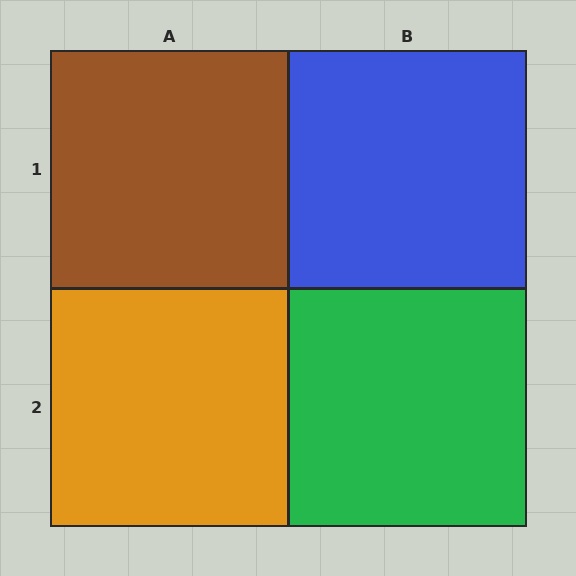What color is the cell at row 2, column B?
Green.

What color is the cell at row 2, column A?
Orange.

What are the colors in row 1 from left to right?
Brown, blue.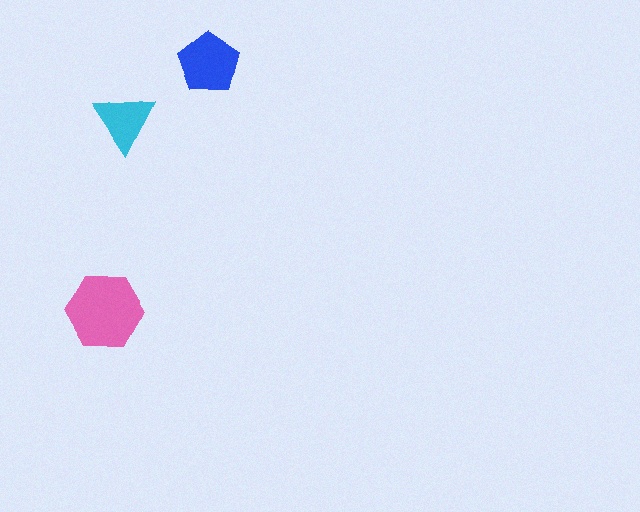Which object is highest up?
The blue pentagon is topmost.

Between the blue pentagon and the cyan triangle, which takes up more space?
The blue pentagon.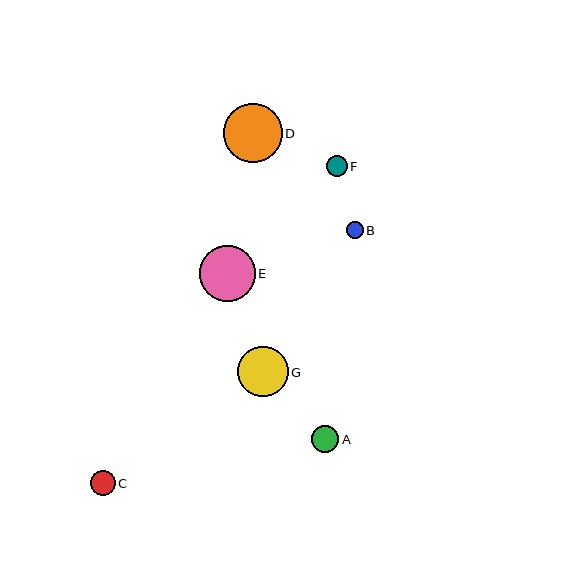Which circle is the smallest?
Circle B is the smallest with a size of approximately 17 pixels.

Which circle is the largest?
Circle D is the largest with a size of approximately 59 pixels.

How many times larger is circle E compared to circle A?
Circle E is approximately 2.0 times the size of circle A.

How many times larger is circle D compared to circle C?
Circle D is approximately 2.4 times the size of circle C.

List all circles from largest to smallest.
From largest to smallest: D, E, G, A, C, F, B.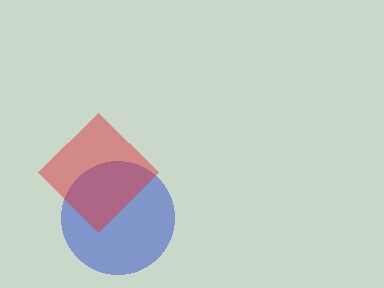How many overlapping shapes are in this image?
There are 2 overlapping shapes in the image.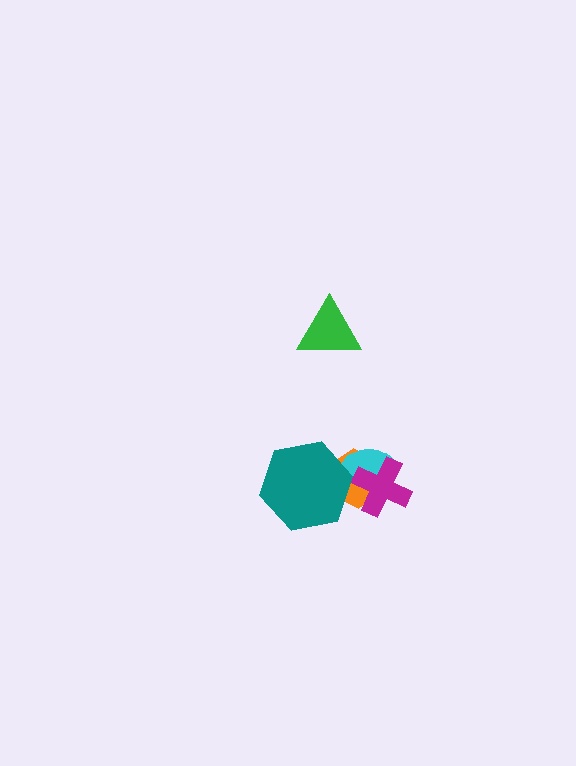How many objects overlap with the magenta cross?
2 objects overlap with the magenta cross.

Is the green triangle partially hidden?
No, no other shape covers it.